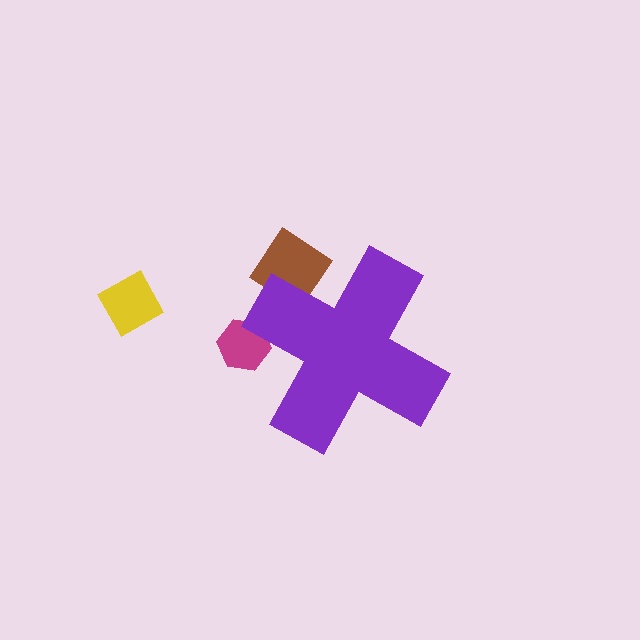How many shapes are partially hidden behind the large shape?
2 shapes are partially hidden.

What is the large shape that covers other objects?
A purple cross.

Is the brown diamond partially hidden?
Yes, the brown diamond is partially hidden behind the purple cross.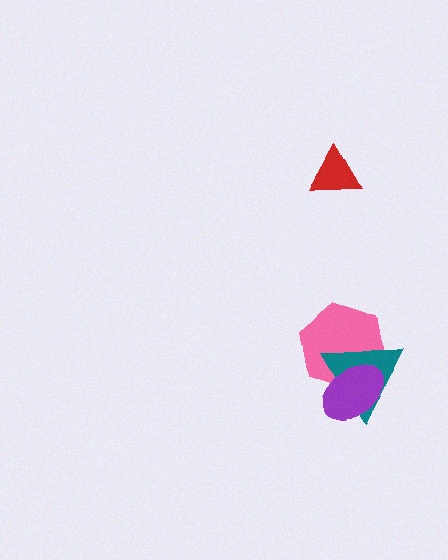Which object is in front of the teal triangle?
The purple ellipse is in front of the teal triangle.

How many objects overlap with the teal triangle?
2 objects overlap with the teal triangle.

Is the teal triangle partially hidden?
Yes, it is partially covered by another shape.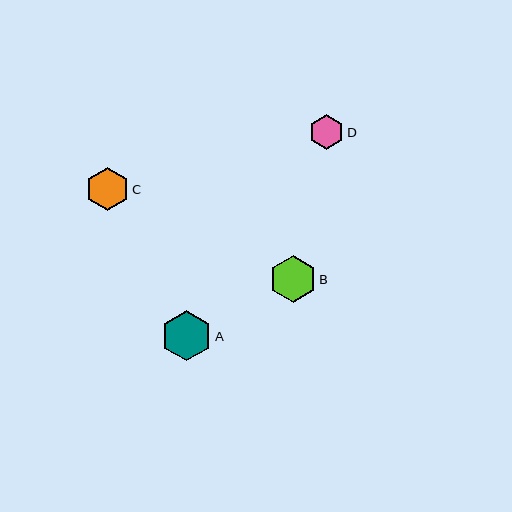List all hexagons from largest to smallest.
From largest to smallest: A, B, C, D.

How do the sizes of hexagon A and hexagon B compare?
Hexagon A and hexagon B are approximately the same size.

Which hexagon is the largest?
Hexagon A is the largest with a size of approximately 50 pixels.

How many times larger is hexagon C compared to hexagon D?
Hexagon C is approximately 1.3 times the size of hexagon D.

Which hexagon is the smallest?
Hexagon D is the smallest with a size of approximately 34 pixels.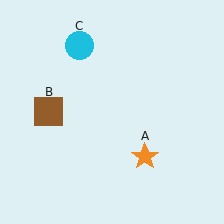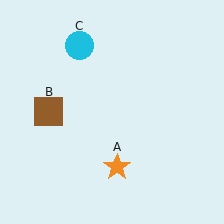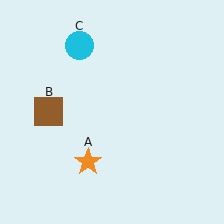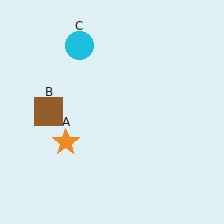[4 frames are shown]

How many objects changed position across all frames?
1 object changed position: orange star (object A).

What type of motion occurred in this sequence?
The orange star (object A) rotated clockwise around the center of the scene.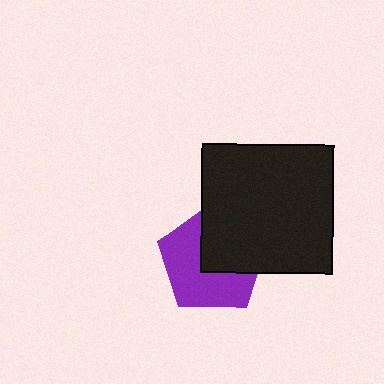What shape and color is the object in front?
The object in front is a black rectangle.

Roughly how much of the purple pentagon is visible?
About half of it is visible (roughly 57%).